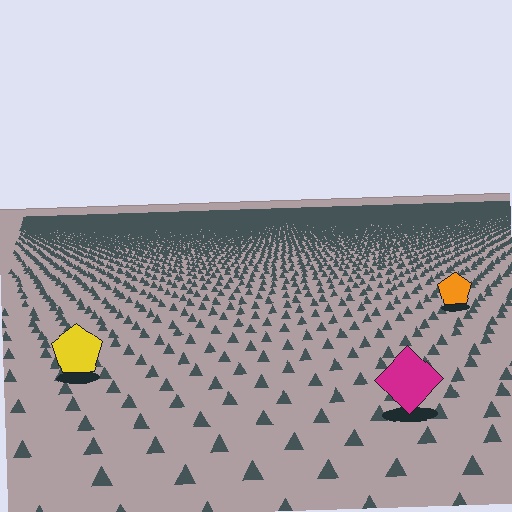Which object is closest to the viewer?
The magenta diamond is closest. The texture marks near it are larger and more spread out.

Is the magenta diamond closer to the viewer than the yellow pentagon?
Yes. The magenta diamond is closer — you can tell from the texture gradient: the ground texture is coarser near it.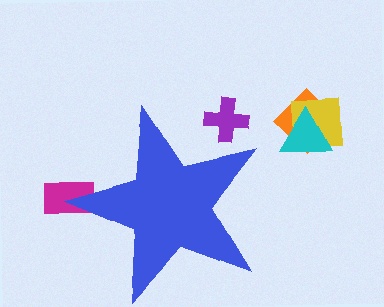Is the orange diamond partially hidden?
No, the orange diamond is fully visible.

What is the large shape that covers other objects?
A blue star.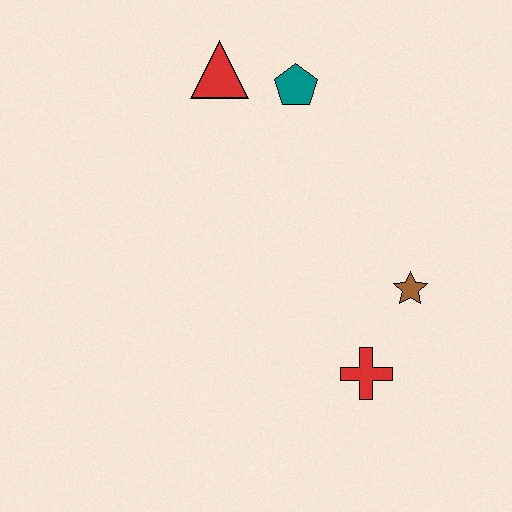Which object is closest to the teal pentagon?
The red triangle is closest to the teal pentagon.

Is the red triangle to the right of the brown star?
No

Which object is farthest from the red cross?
The red triangle is farthest from the red cross.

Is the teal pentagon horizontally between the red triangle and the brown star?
Yes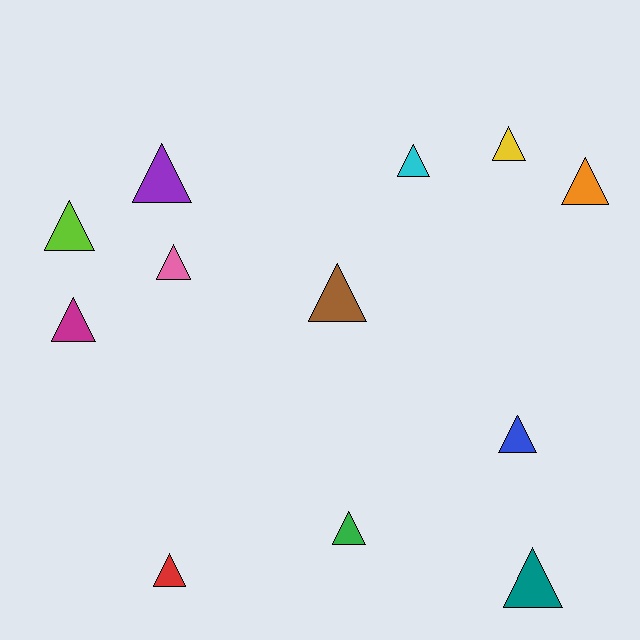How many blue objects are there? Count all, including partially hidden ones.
There is 1 blue object.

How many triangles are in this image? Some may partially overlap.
There are 12 triangles.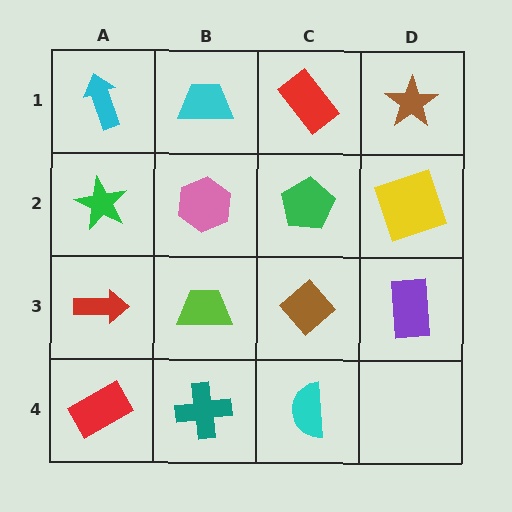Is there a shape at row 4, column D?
No, that cell is empty.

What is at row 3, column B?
A lime trapezoid.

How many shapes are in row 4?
3 shapes.